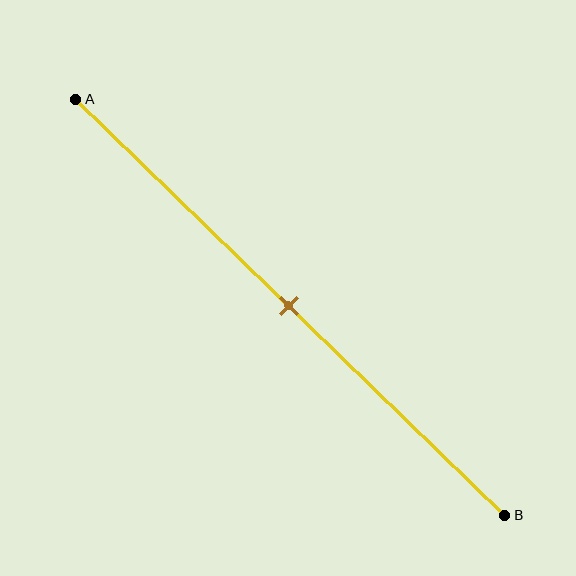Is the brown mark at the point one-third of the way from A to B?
No, the mark is at about 50% from A, not at the 33% one-third point.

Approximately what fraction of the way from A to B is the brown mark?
The brown mark is approximately 50% of the way from A to B.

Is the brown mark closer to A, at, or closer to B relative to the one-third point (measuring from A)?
The brown mark is closer to point B than the one-third point of segment AB.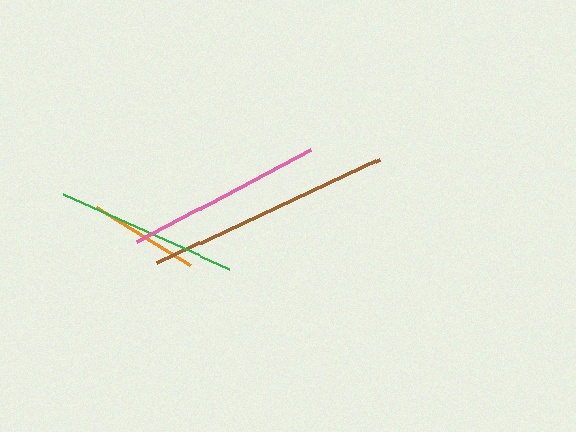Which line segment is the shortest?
The orange line is the shortest at approximately 111 pixels.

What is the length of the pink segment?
The pink segment is approximately 197 pixels long.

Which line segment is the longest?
The brown line is the longest at approximately 247 pixels.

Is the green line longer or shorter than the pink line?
The pink line is longer than the green line.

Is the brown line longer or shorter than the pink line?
The brown line is longer than the pink line.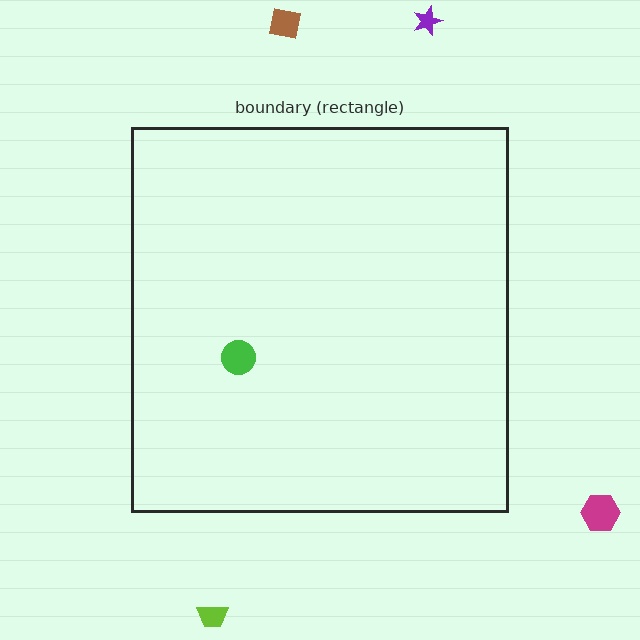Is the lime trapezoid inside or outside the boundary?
Outside.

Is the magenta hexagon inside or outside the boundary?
Outside.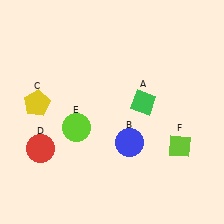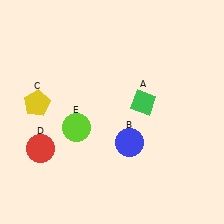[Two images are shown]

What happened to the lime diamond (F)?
The lime diamond (F) was removed in Image 2. It was in the bottom-right area of Image 1.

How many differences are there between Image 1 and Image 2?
There is 1 difference between the two images.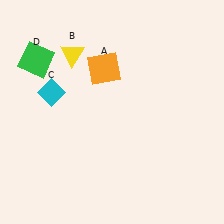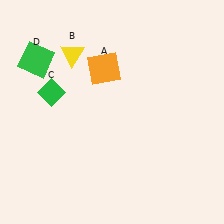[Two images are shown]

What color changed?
The diamond (C) changed from cyan in Image 1 to green in Image 2.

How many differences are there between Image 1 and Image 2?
There is 1 difference between the two images.